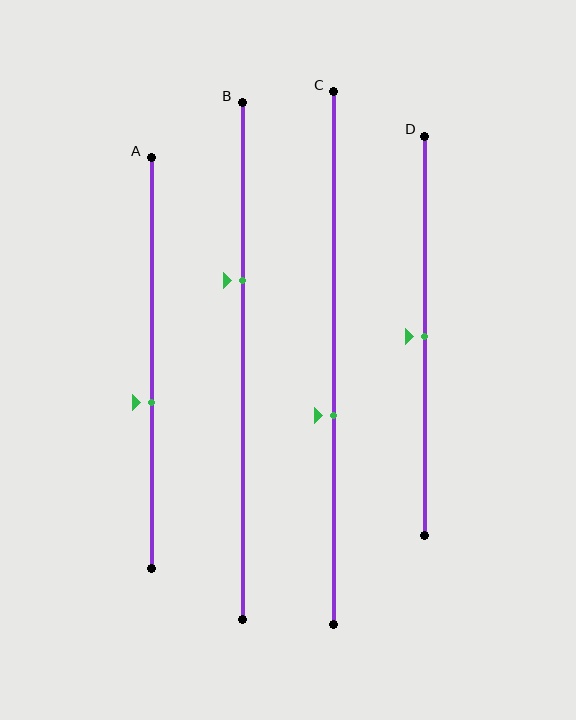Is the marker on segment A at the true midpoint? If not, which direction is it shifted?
No, the marker on segment A is shifted downward by about 9% of the segment length.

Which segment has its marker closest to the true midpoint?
Segment D has its marker closest to the true midpoint.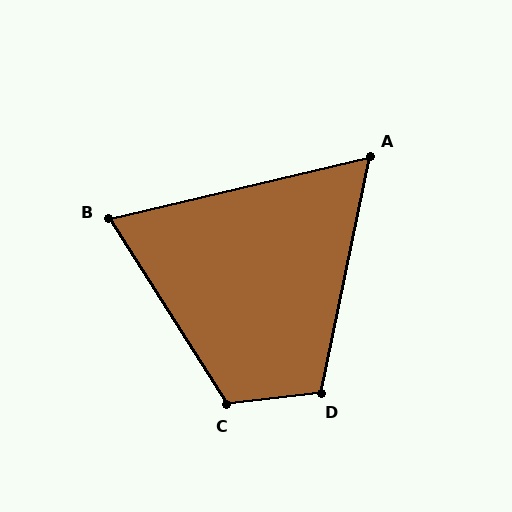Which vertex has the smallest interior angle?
A, at approximately 65 degrees.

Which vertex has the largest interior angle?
C, at approximately 115 degrees.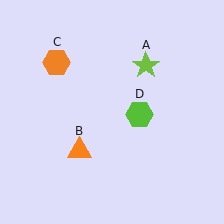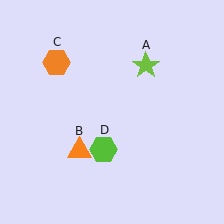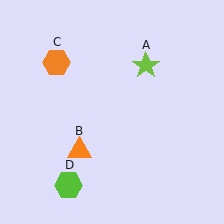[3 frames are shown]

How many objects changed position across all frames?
1 object changed position: lime hexagon (object D).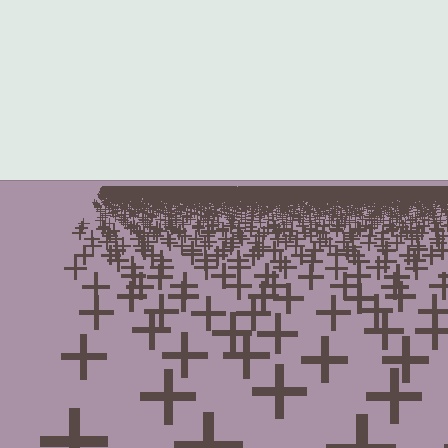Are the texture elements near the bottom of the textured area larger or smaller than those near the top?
Larger. Near the bottom, elements are closer to the viewer and appear at a bigger on-screen size.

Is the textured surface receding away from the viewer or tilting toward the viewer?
The surface is receding away from the viewer. Texture elements get smaller and denser toward the top.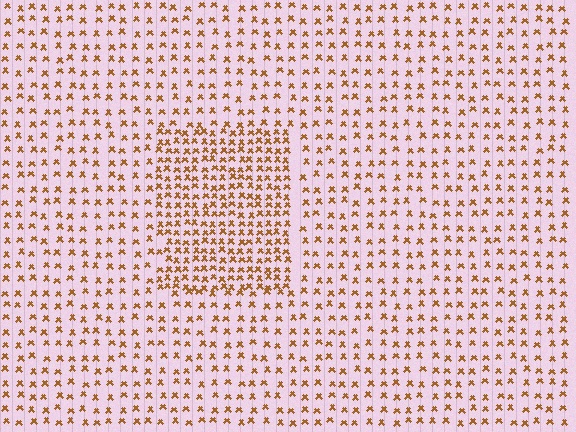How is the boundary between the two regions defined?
The boundary is defined by a change in element density (approximately 2.0x ratio). All elements are the same color, size, and shape.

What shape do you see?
I see a rectangle.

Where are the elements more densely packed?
The elements are more densely packed inside the rectangle boundary.